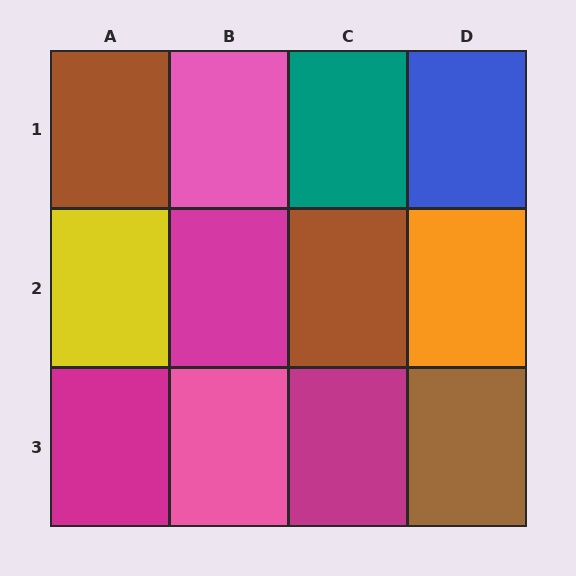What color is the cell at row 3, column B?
Pink.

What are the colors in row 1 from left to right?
Brown, pink, teal, blue.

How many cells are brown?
3 cells are brown.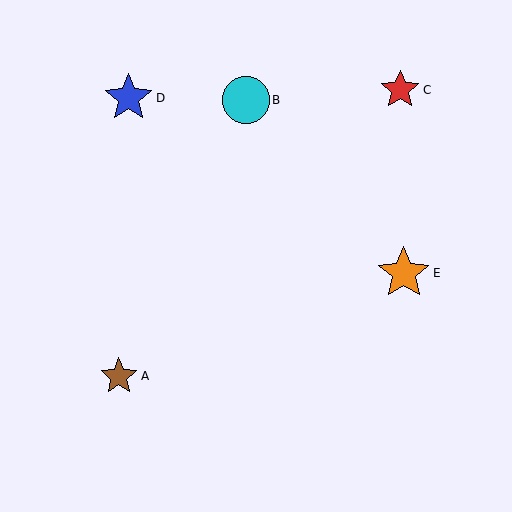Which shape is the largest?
The orange star (labeled E) is the largest.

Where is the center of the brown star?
The center of the brown star is at (119, 376).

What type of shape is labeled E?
Shape E is an orange star.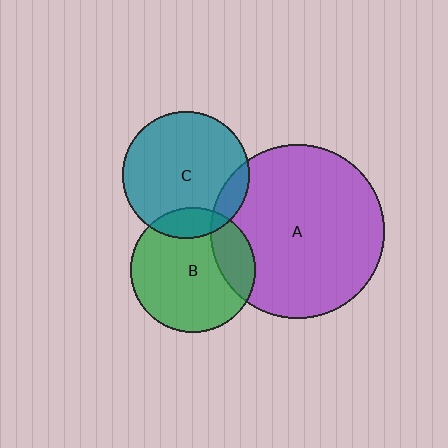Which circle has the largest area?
Circle A (purple).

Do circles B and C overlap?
Yes.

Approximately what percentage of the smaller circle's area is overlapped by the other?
Approximately 15%.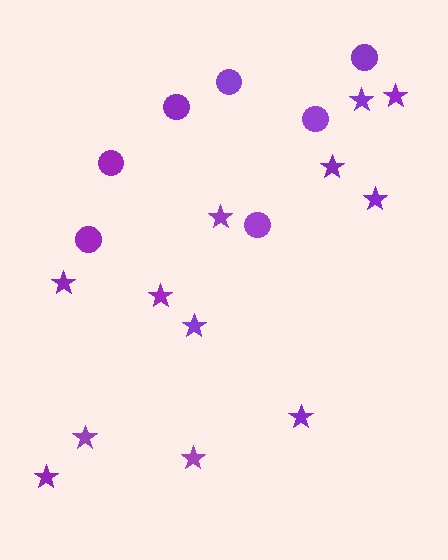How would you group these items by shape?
There are 2 groups: one group of circles (7) and one group of stars (12).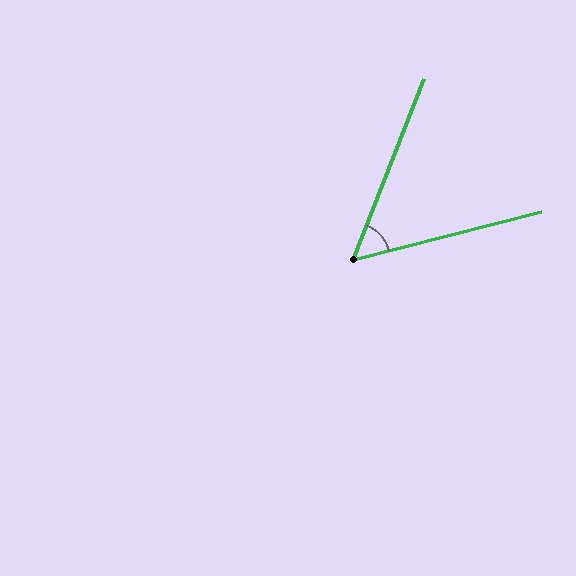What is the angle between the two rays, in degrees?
Approximately 54 degrees.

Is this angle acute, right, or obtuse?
It is acute.